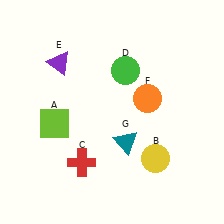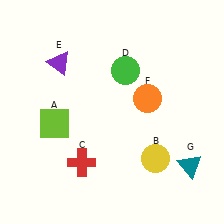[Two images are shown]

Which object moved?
The teal triangle (G) moved right.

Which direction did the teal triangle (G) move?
The teal triangle (G) moved right.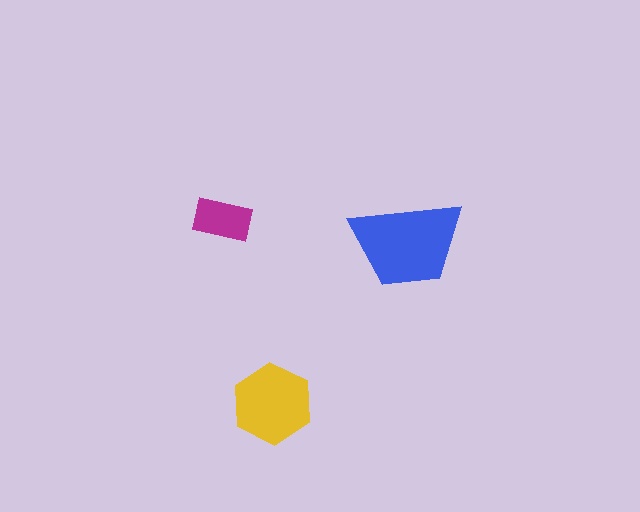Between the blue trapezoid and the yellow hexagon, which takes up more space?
The blue trapezoid.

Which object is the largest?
The blue trapezoid.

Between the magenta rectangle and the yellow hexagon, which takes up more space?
The yellow hexagon.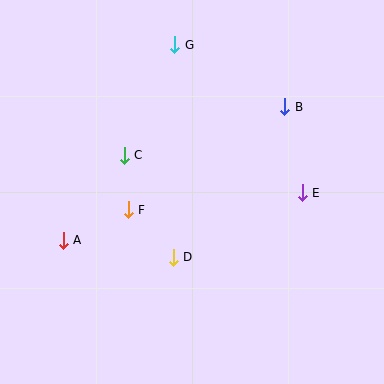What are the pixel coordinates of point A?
Point A is at (63, 240).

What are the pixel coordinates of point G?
Point G is at (175, 45).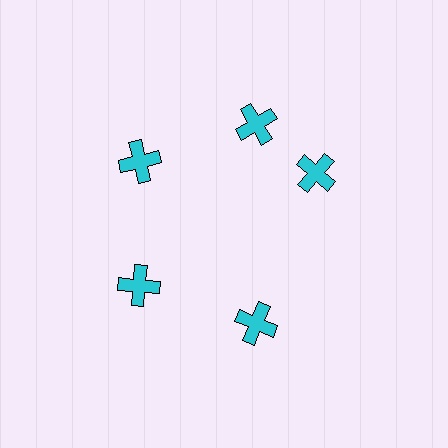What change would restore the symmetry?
The symmetry would be restored by rotating it back into even spacing with its neighbors so that all 5 crosses sit at equal angles and equal distance from the center.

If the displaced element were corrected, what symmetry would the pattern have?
It would have 5-fold rotational symmetry — the pattern would map onto itself every 72 degrees.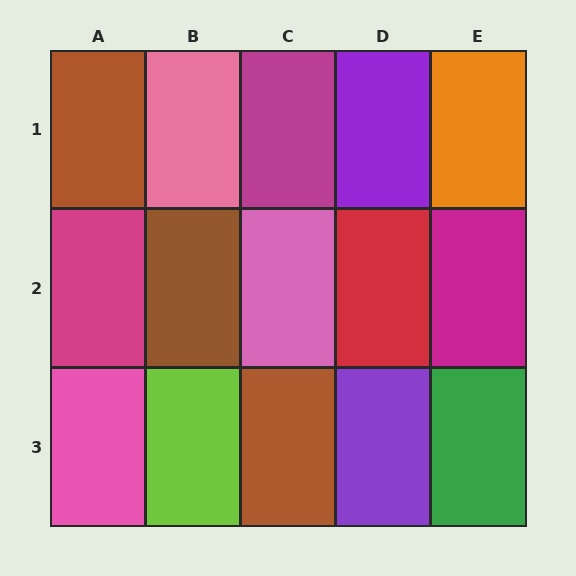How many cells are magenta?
3 cells are magenta.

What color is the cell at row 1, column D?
Purple.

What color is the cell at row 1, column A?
Brown.